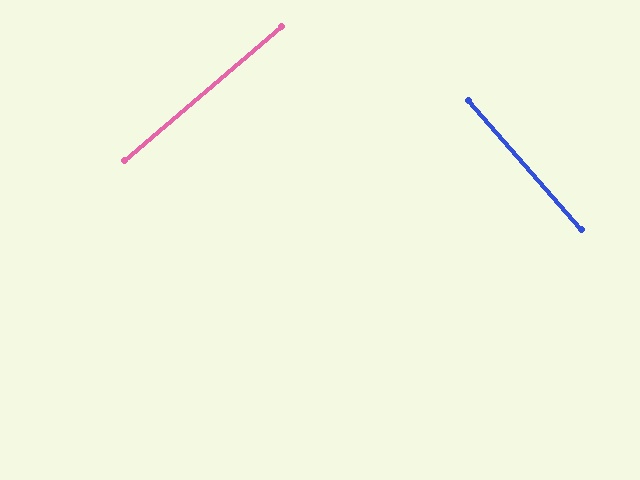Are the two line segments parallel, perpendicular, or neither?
Perpendicular — they meet at approximately 89°.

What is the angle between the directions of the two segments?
Approximately 89 degrees.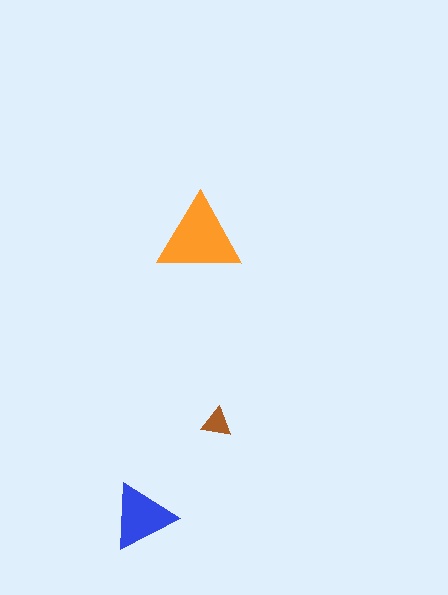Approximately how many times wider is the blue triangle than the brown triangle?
About 2 times wider.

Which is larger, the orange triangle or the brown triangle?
The orange one.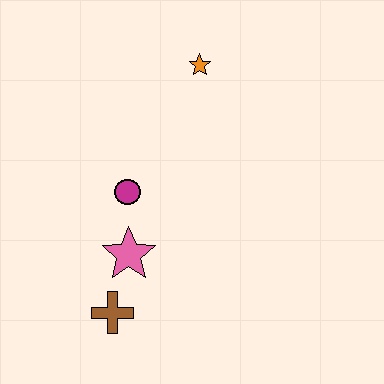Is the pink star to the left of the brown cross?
No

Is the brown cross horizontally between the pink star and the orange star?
No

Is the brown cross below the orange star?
Yes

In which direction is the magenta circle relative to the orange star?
The magenta circle is below the orange star.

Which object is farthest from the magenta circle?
The orange star is farthest from the magenta circle.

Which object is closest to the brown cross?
The pink star is closest to the brown cross.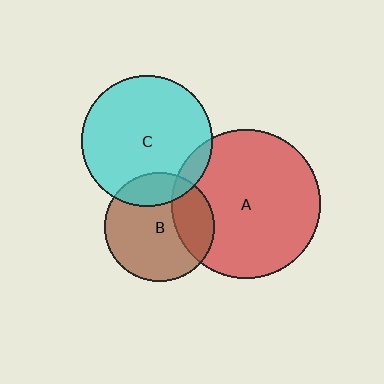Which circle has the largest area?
Circle A (red).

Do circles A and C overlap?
Yes.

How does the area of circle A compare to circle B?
Approximately 1.8 times.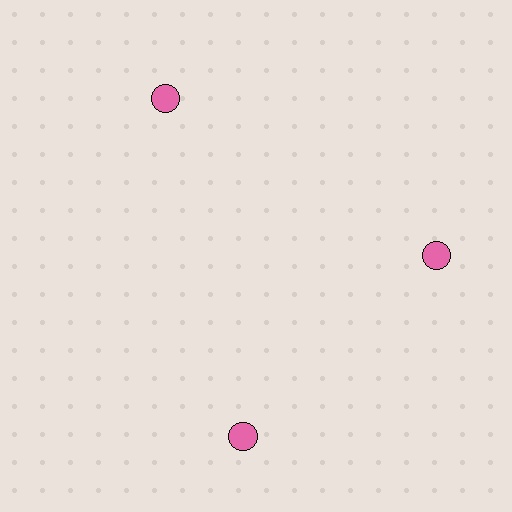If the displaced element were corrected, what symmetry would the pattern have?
It would have 3-fold rotational symmetry — the pattern would map onto itself every 120 degrees.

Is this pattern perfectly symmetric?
No. The 3 pink circles are arranged in a ring, but one element near the 7 o'clock position is rotated out of alignment along the ring, breaking the 3-fold rotational symmetry.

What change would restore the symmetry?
The symmetry would be restored by rotating it back into even spacing with its neighbors so that all 3 circles sit at equal angles and equal distance from the center.